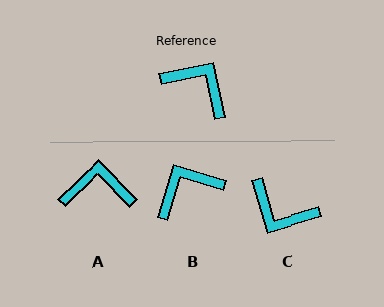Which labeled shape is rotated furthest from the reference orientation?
C, about 175 degrees away.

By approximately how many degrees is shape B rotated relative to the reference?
Approximately 62 degrees counter-clockwise.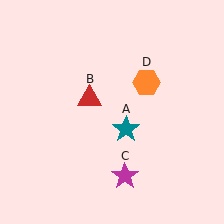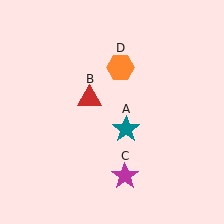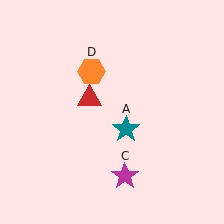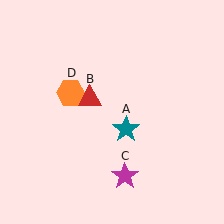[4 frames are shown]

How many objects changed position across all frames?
1 object changed position: orange hexagon (object D).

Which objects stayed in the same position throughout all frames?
Teal star (object A) and red triangle (object B) and magenta star (object C) remained stationary.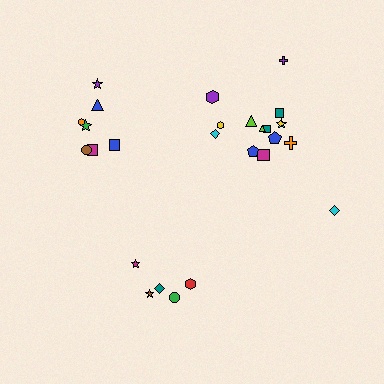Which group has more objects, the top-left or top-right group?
The top-right group.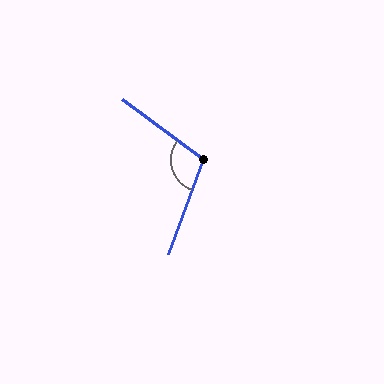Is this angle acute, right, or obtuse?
It is obtuse.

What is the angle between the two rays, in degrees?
Approximately 107 degrees.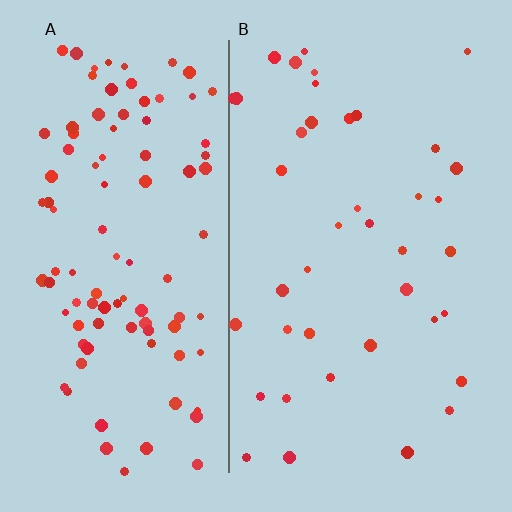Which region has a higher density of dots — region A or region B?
A (the left).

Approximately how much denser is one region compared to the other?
Approximately 2.6× — region A over region B.